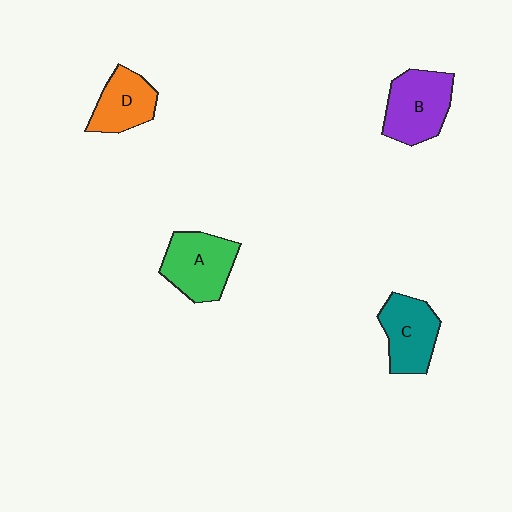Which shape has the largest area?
Shape B (purple).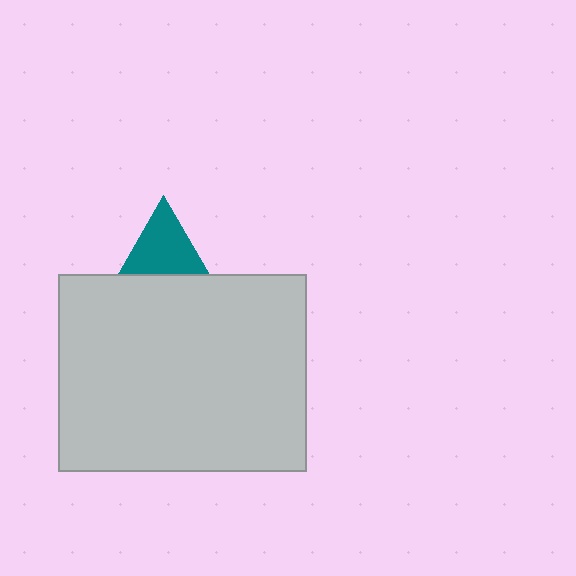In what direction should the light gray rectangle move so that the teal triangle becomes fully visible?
The light gray rectangle should move down. That is the shortest direction to clear the overlap and leave the teal triangle fully visible.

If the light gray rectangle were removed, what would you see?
You would see the complete teal triangle.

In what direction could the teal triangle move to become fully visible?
The teal triangle could move up. That would shift it out from behind the light gray rectangle entirely.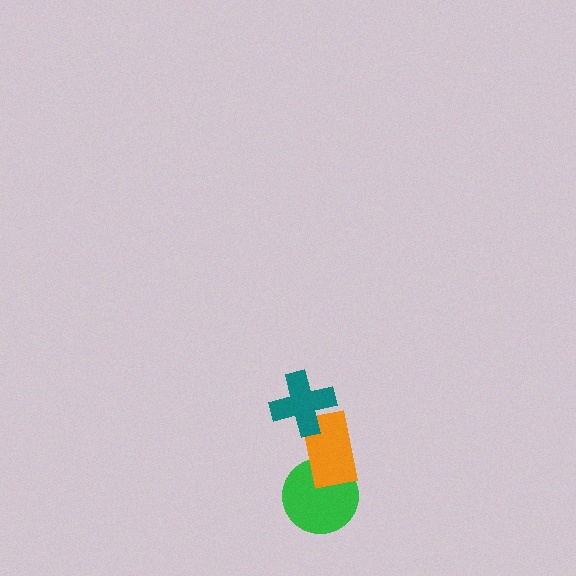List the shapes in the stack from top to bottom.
From top to bottom: the teal cross, the orange rectangle, the green circle.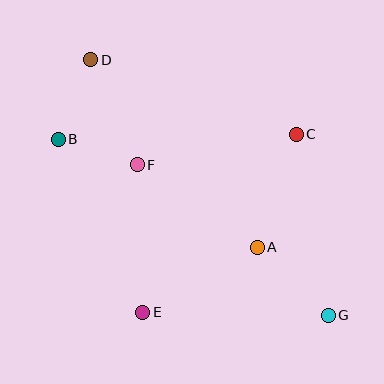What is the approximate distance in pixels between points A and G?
The distance between A and G is approximately 99 pixels.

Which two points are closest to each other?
Points B and F are closest to each other.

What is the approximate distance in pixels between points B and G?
The distance between B and G is approximately 323 pixels.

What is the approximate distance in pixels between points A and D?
The distance between A and D is approximately 251 pixels.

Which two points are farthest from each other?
Points D and G are farthest from each other.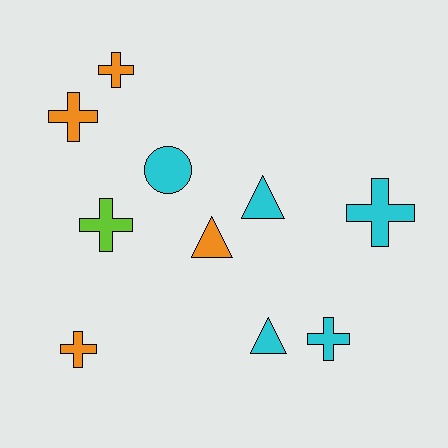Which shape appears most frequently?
Cross, with 6 objects.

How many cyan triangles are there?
There are 2 cyan triangles.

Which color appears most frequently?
Cyan, with 5 objects.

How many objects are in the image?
There are 10 objects.